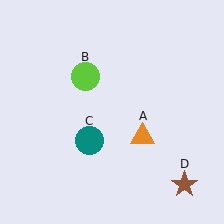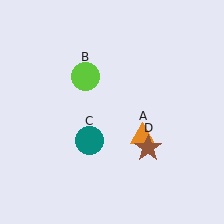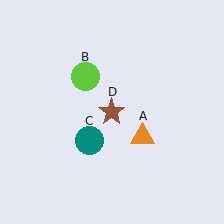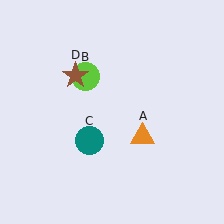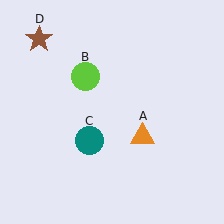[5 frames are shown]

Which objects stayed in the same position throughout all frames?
Orange triangle (object A) and lime circle (object B) and teal circle (object C) remained stationary.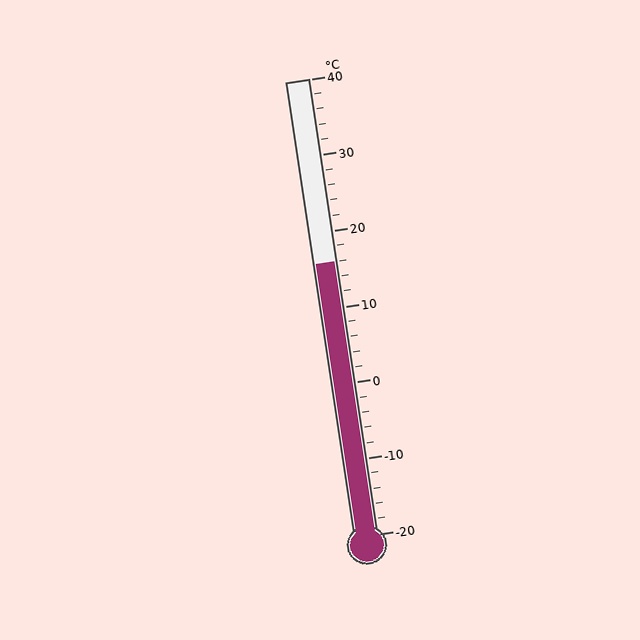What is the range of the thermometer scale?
The thermometer scale ranges from -20°C to 40°C.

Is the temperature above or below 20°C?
The temperature is below 20°C.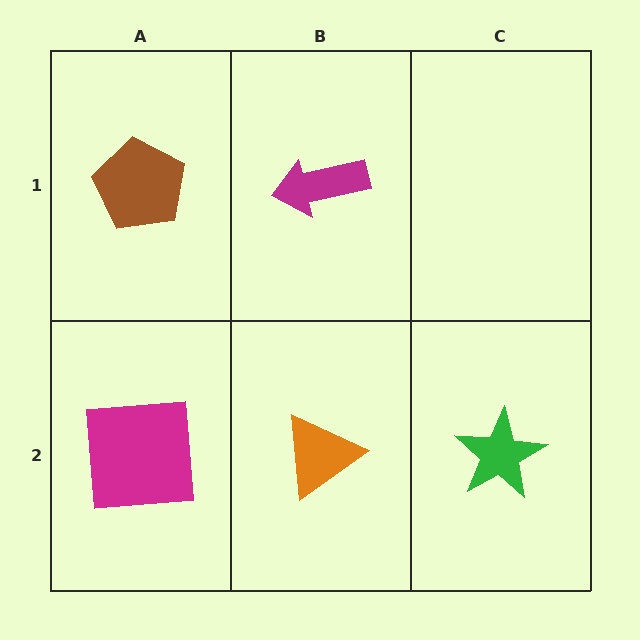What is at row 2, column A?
A magenta square.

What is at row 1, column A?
A brown pentagon.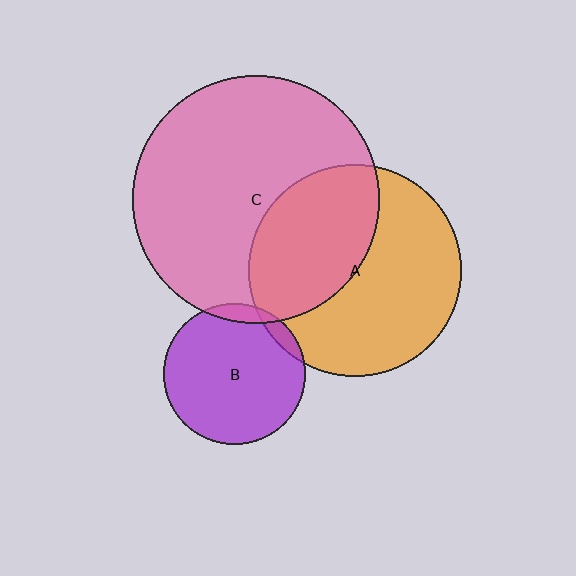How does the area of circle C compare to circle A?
Approximately 1.4 times.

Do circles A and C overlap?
Yes.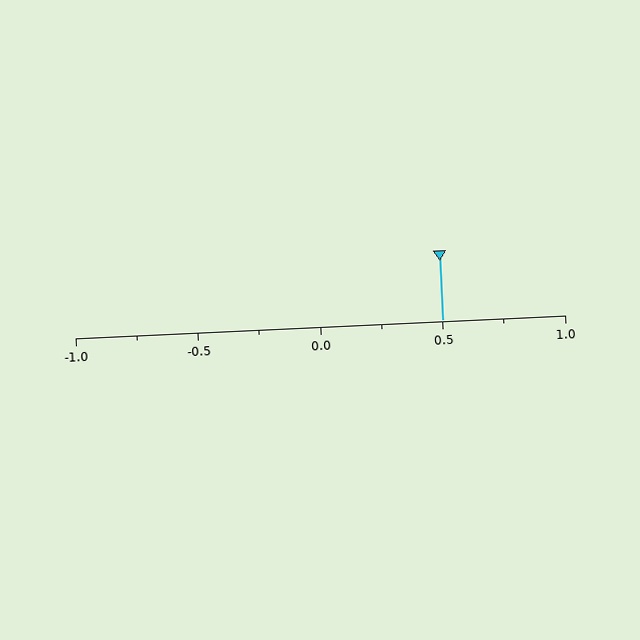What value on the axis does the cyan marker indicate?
The marker indicates approximately 0.5.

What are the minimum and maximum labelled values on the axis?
The axis runs from -1.0 to 1.0.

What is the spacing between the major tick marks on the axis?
The major ticks are spaced 0.5 apart.